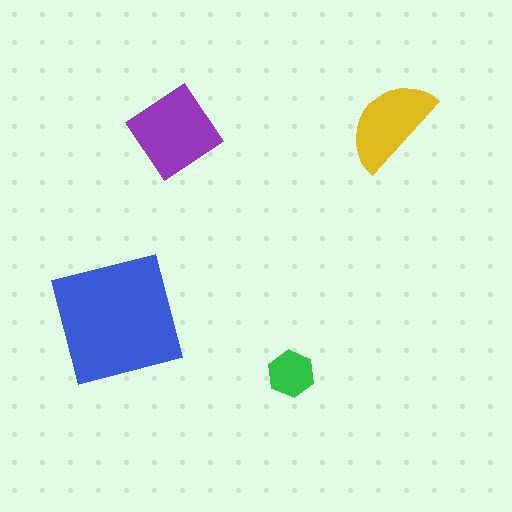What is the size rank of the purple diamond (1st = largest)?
2nd.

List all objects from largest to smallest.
The blue square, the purple diamond, the yellow semicircle, the green hexagon.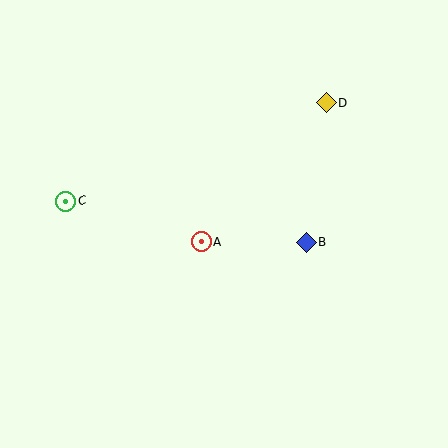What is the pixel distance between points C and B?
The distance between C and B is 244 pixels.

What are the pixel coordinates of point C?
Point C is at (66, 201).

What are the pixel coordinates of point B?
Point B is at (306, 243).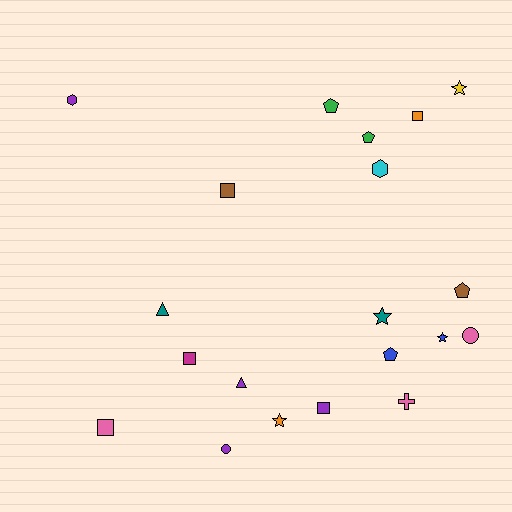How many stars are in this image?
There are 4 stars.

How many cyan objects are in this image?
There is 1 cyan object.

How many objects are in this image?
There are 20 objects.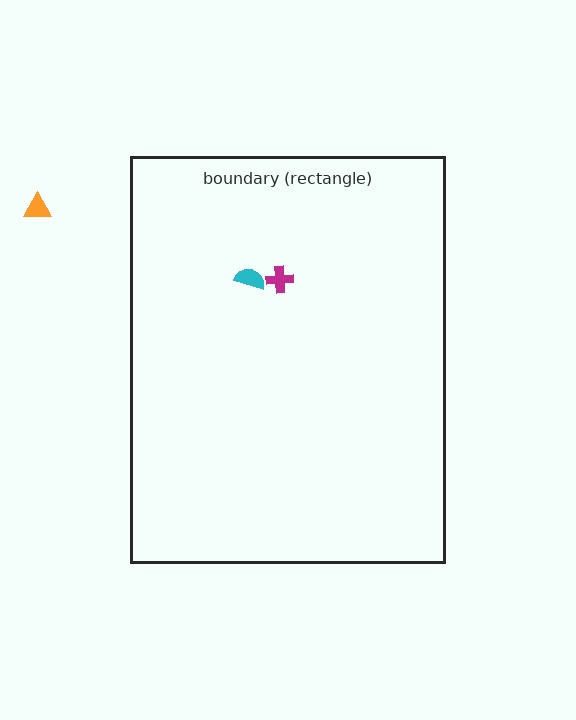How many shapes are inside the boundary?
2 inside, 1 outside.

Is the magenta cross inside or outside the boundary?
Inside.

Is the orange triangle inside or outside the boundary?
Outside.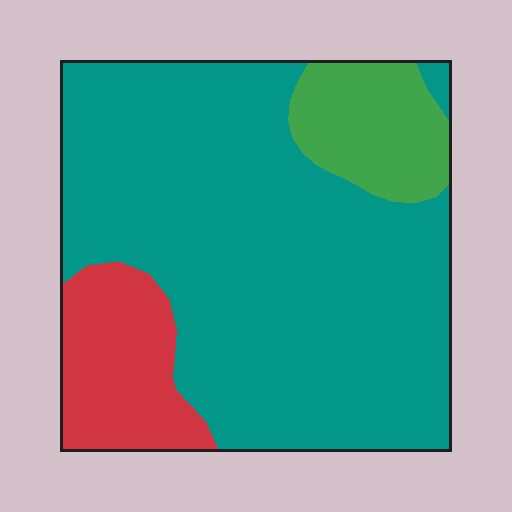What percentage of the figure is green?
Green takes up about one eighth (1/8) of the figure.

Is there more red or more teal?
Teal.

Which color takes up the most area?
Teal, at roughly 75%.